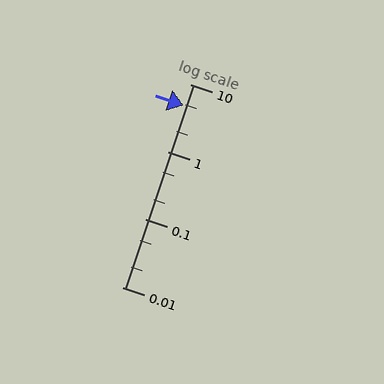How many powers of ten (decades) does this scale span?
The scale spans 3 decades, from 0.01 to 10.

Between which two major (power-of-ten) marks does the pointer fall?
The pointer is between 1 and 10.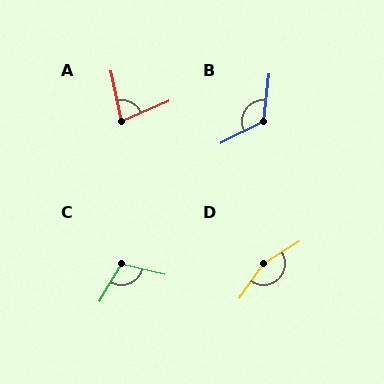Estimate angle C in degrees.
Approximately 106 degrees.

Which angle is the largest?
D, at approximately 156 degrees.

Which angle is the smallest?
A, at approximately 78 degrees.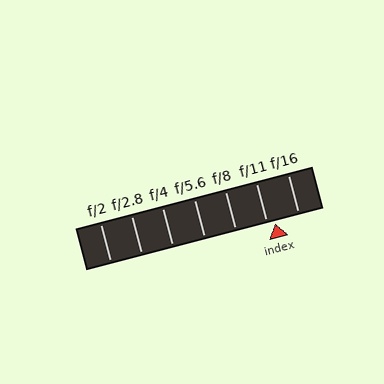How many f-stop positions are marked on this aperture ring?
There are 7 f-stop positions marked.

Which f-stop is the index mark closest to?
The index mark is closest to f/11.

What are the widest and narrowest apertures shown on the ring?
The widest aperture shown is f/2 and the narrowest is f/16.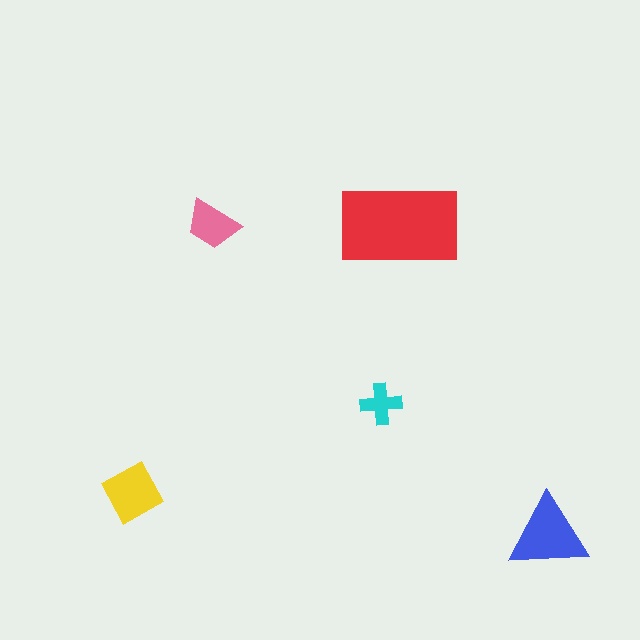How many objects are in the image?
There are 5 objects in the image.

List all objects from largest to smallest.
The red rectangle, the blue triangle, the yellow diamond, the pink trapezoid, the cyan cross.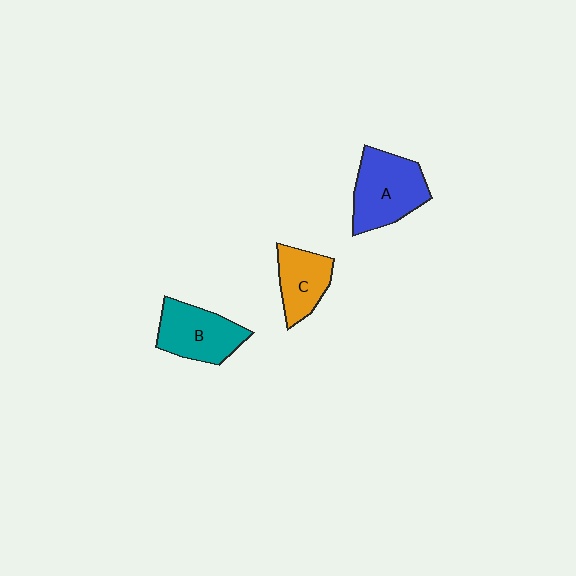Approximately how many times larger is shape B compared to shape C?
Approximately 1.3 times.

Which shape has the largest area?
Shape A (blue).